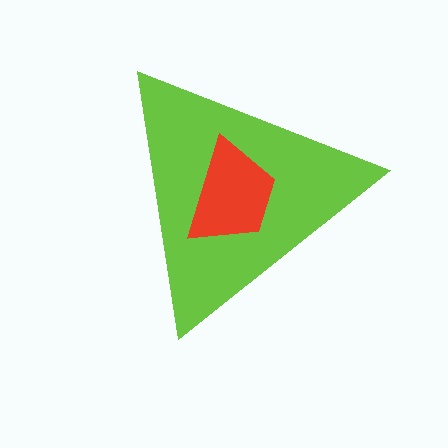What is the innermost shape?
The red trapezoid.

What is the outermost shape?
The lime triangle.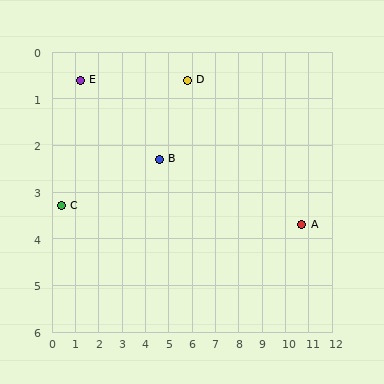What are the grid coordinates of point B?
Point B is at approximately (4.6, 2.3).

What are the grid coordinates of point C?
Point C is at approximately (0.4, 3.3).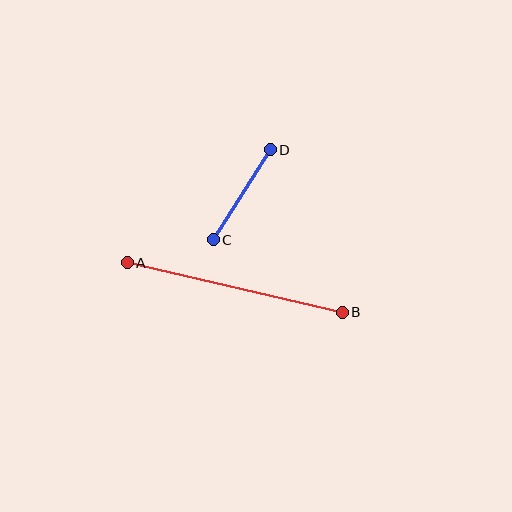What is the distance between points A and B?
The distance is approximately 221 pixels.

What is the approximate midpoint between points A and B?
The midpoint is at approximately (235, 287) pixels.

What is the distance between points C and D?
The distance is approximately 106 pixels.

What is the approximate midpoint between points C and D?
The midpoint is at approximately (242, 195) pixels.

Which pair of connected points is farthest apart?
Points A and B are farthest apart.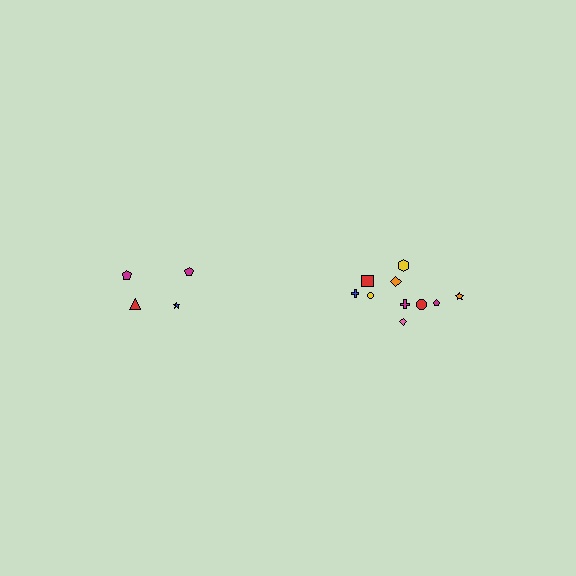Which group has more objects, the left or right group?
The right group.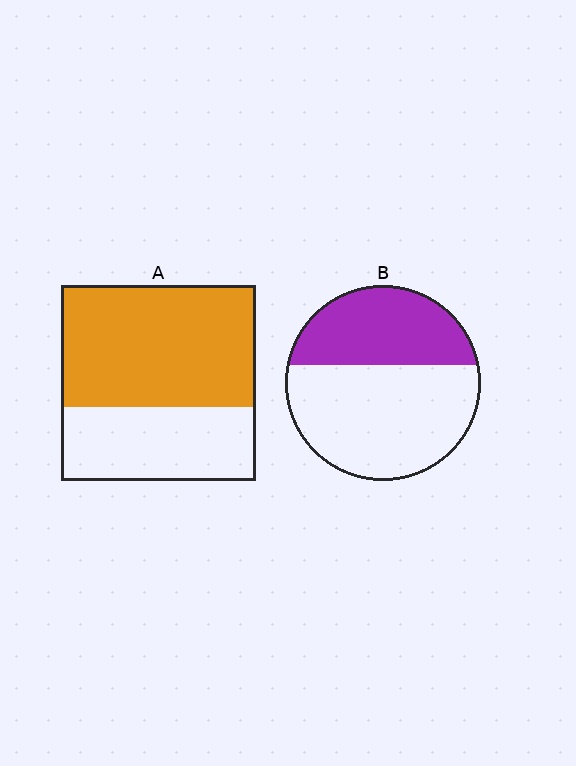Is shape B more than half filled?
No.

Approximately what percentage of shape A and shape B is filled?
A is approximately 60% and B is approximately 40%.